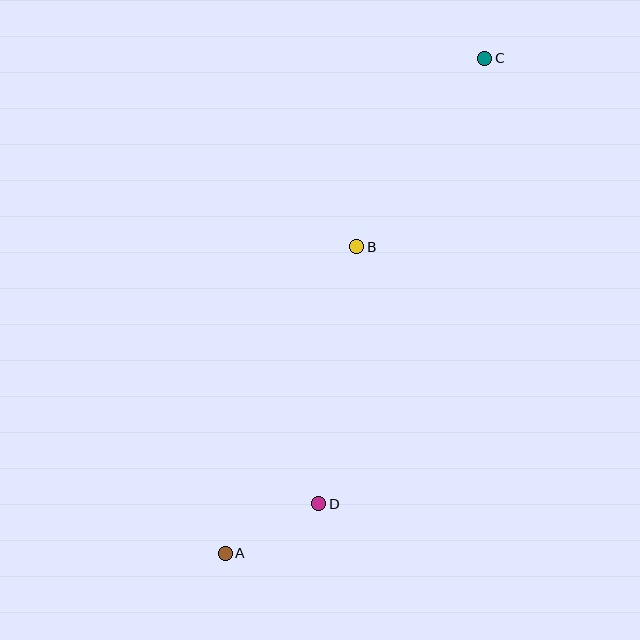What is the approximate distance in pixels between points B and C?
The distance between B and C is approximately 228 pixels.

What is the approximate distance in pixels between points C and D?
The distance between C and D is approximately 475 pixels.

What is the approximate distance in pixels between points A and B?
The distance between A and B is approximately 333 pixels.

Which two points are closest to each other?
Points A and D are closest to each other.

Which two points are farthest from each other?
Points A and C are farthest from each other.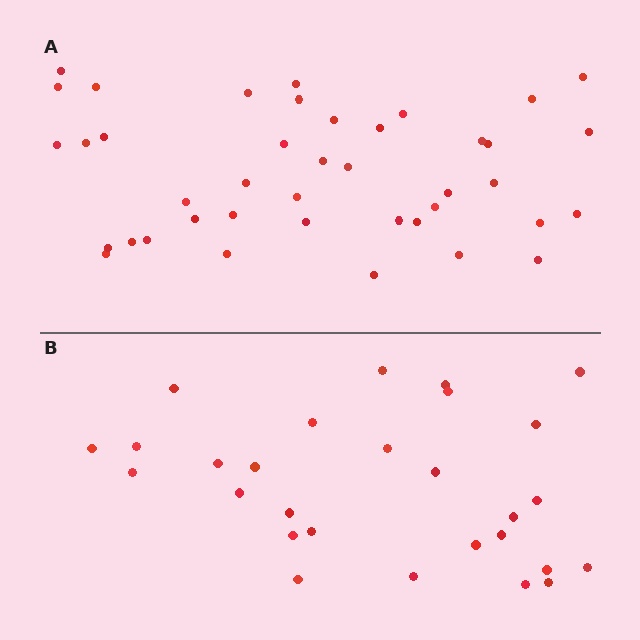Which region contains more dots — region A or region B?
Region A (the top region) has more dots.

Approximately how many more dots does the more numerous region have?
Region A has approximately 15 more dots than region B.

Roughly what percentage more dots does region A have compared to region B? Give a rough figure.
About 45% more.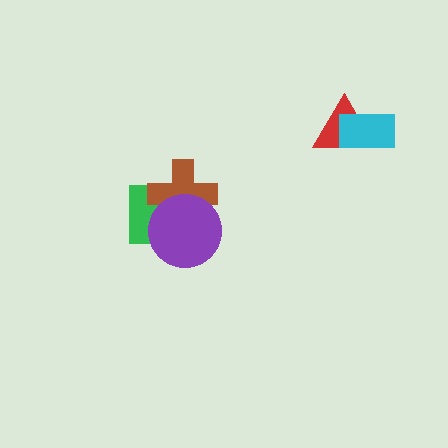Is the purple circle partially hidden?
No, no other shape covers it.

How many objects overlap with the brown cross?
2 objects overlap with the brown cross.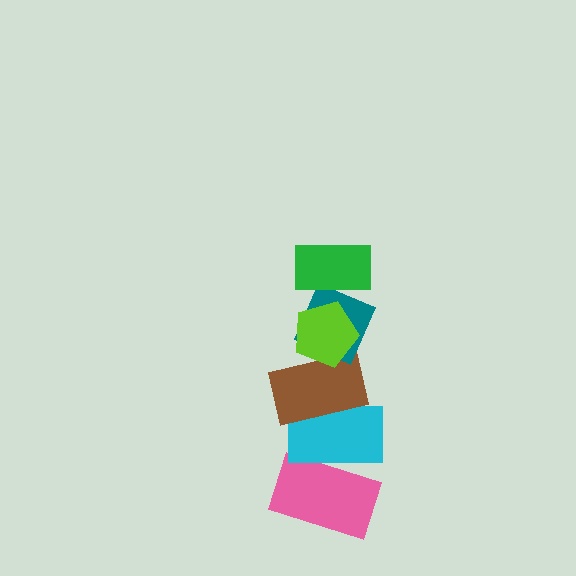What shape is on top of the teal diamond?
The lime pentagon is on top of the teal diamond.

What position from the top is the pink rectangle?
The pink rectangle is 6th from the top.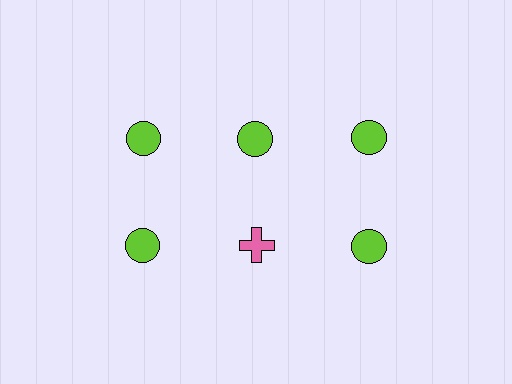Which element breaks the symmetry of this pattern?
The pink cross in the second row, second from left column breaks the symmetry. All other shapes are lime circles.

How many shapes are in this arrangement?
There are 6 shapes arranged in a grid pattern.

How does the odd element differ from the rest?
It differs in both color (pink instead of lime) and shape (cross instead of circle).